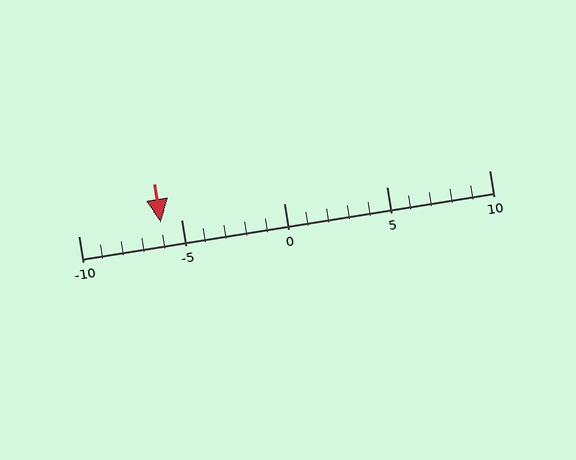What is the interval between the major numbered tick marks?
The major tick marks are spaced 5 units apart.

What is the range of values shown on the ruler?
The ruler shows values from -10 to 10.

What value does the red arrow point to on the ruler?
The red arrow points to approximately -6.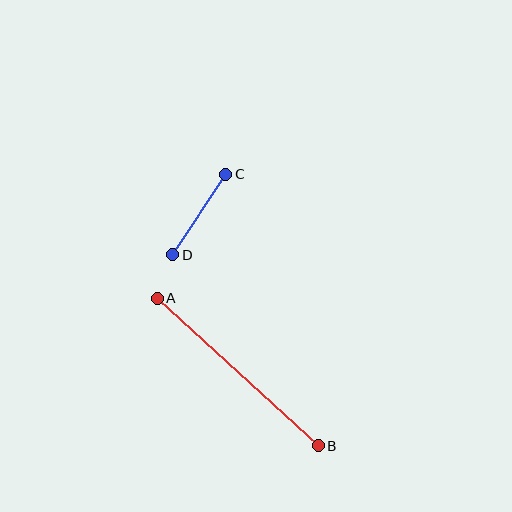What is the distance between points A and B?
The distance is approximately 218 pixels.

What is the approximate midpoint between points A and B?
The midpoint is at approximately (238, 372) pixels.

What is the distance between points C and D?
The distance is approximately 96 pixels.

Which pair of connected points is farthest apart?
Points A and B are farthest apart.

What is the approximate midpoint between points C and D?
The midpoint is at approximately (199, 215) pixels.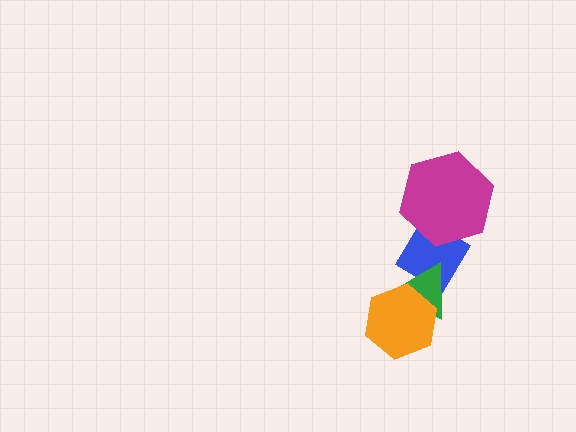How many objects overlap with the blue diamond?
2 objects overlap with the blue diamond.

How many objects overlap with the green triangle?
2 objects overlap with the green triangle.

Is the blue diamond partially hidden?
Yes, it is partially covered by another shape.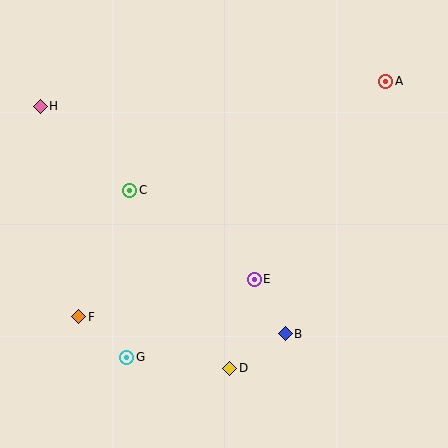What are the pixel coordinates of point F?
Point F is at (79, 317).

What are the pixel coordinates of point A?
Point A is at (386, 81).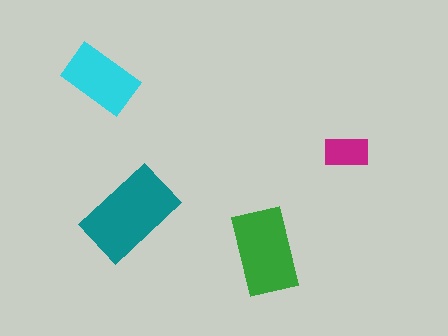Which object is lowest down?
The green rectangle is bottommost.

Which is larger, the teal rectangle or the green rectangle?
The teal one.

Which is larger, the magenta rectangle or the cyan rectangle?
The cyan one.